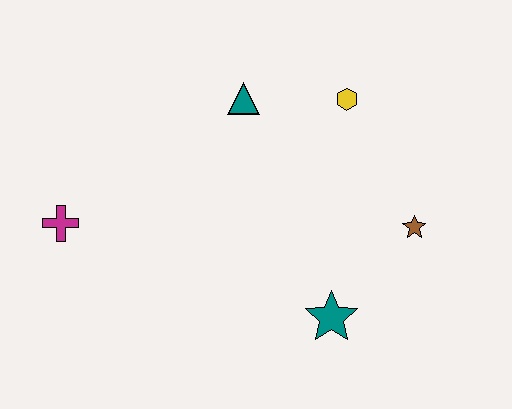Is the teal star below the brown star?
Yes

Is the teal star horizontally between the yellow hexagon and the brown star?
No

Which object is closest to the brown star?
The teal star is closest to the brown star.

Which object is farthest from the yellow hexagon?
The magenta cross is farthest from the yellow hexagon.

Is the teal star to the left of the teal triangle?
No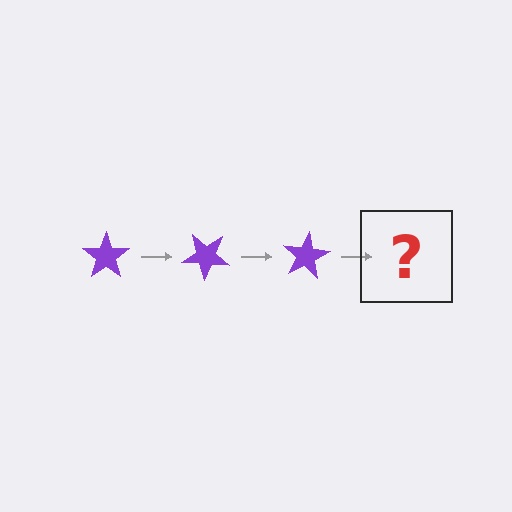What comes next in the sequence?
The next element should be a purple star rotated 120 degrees.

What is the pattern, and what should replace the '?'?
The pattern is that the star rotates 40 degrees each step. The '?' should be a purple star rotated 120 degrees.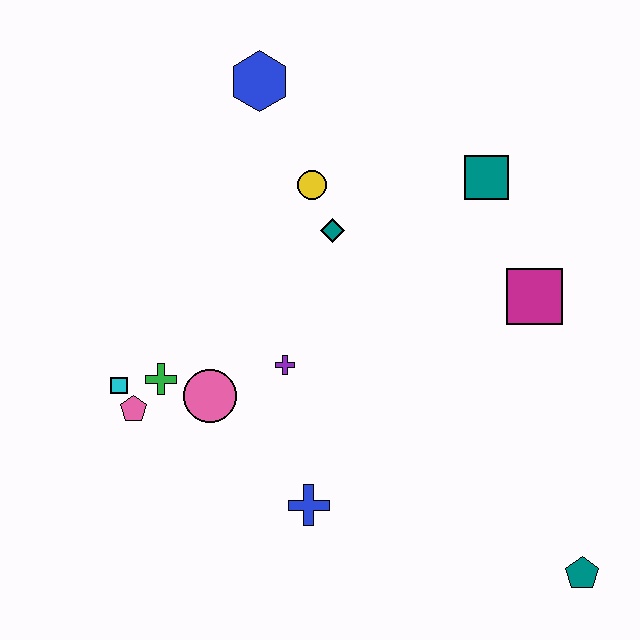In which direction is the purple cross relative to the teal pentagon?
The purple cross is to the left of the teal pentagon.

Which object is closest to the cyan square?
The pink pentagon is closest to the cyan square.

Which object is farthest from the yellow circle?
The teal pentagon is farthest from the yellow circle.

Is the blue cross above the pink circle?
No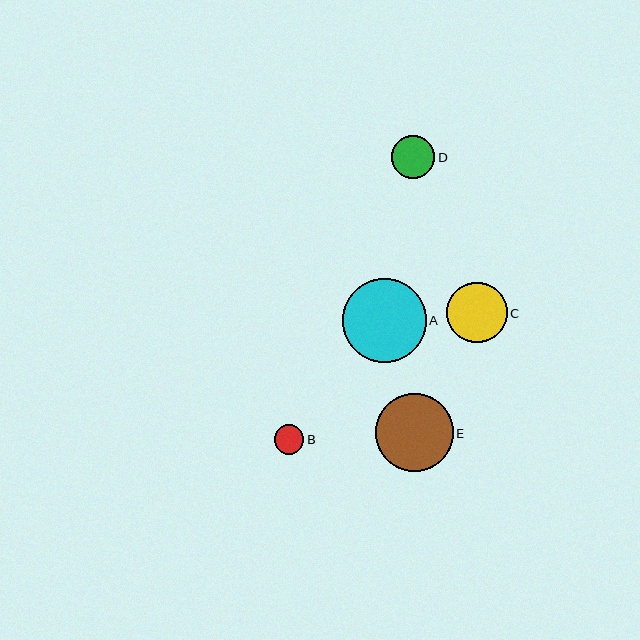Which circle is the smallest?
Circle B is the smallest with a size of approximately 29 pixels.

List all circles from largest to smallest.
From largest to smallest: A, E, C, D, B.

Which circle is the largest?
Circle A is the largest with a size of approximately 84 pixels.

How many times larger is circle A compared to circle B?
Circle A is approximately 2.8 times the size of circle B.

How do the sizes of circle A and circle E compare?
Circle A and circle E are approximately the same size.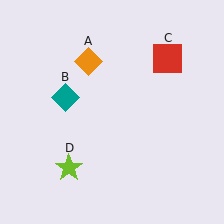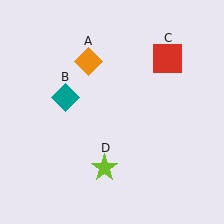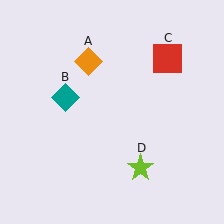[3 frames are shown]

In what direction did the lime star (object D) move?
The lime star (object D) moved right.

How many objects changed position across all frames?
1 object changed position: lime star (object D).